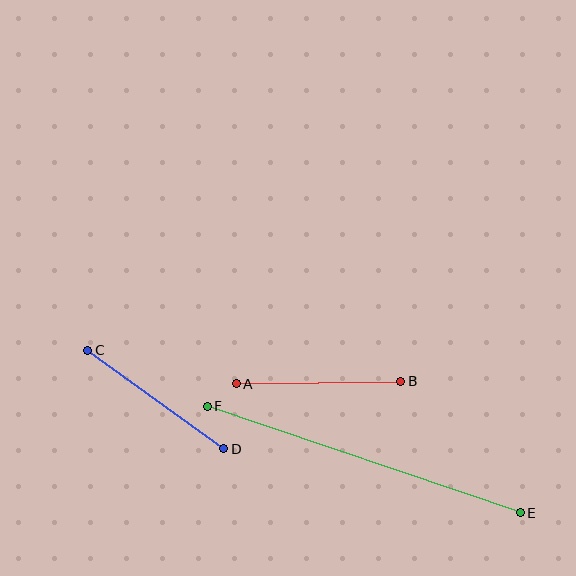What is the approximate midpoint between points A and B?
The midpoint is at approximately (318, 382) pixels.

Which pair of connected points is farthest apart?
Points E and F are farthest apart.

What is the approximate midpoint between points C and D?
The midpoint is at approximately (156, 399) pixels.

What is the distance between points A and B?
The distance is approximately 164 pixels.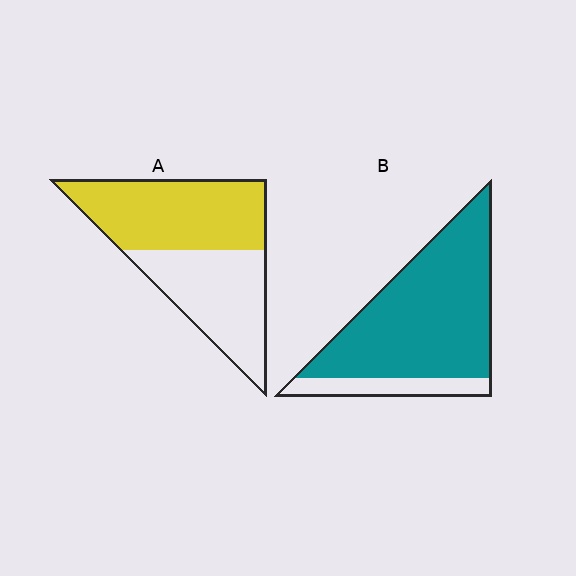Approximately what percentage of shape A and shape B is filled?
A is approximately 55% and B is approximately 85%.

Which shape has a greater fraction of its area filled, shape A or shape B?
Shape B.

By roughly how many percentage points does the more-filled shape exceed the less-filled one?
By roughly 30 percentage points (B over A).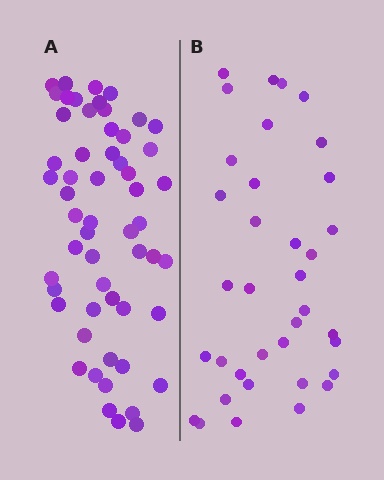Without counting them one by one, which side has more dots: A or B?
Region A (the left region) has more dots.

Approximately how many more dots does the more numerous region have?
Region A has approximately 20 more dots than region B.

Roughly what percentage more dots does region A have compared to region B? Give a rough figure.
About 55% more.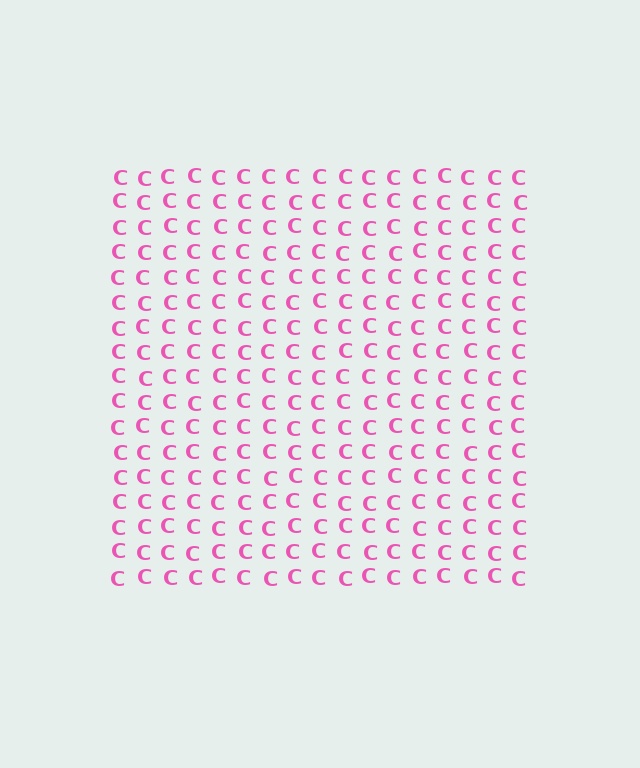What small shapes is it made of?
It is made of small letter C's.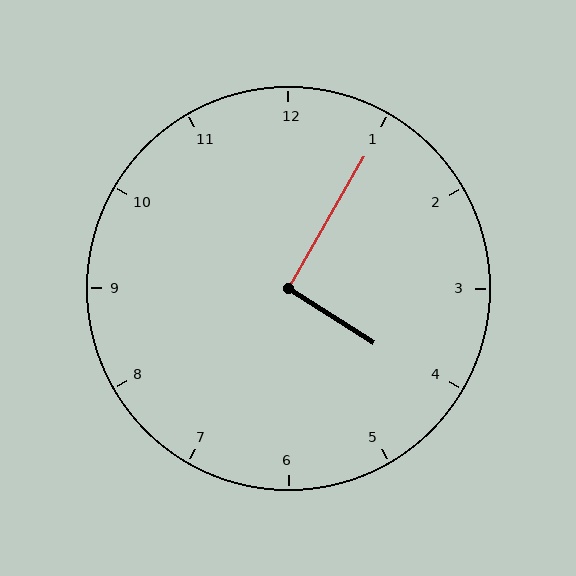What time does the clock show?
4:05.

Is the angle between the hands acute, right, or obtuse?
It is right.